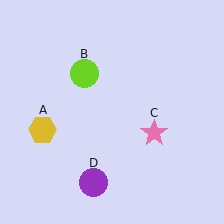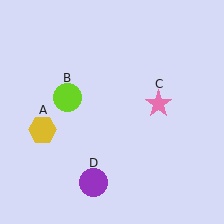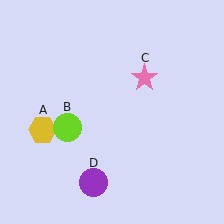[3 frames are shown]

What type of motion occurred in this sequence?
The lime circle (object B), pink star (object C) rotated counterclockwise around the center of the scene.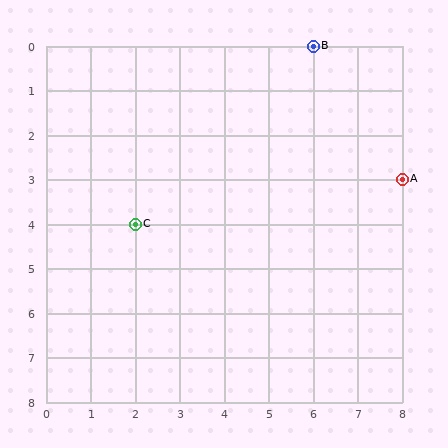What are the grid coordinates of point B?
Point B is at grid coordinates (6, 0).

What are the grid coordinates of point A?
Point A is at grid coordinates (8, 3).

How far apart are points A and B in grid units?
Points A and B are 2 columns and 3 rows apart (about 3.6 grid units diagonally).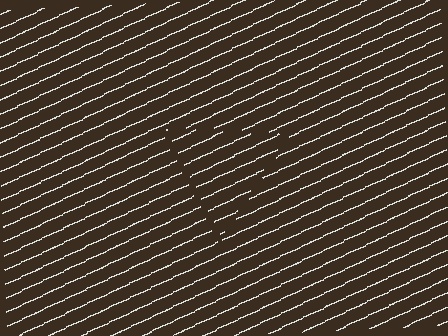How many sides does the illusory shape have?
3 sides — the line-ends trace a triangle.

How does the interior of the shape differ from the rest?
The interior of the shape contains the same grating, shifted by half a period — the contour is defined by the phase discontinuity where line-ends from the inner and outer gratings abut.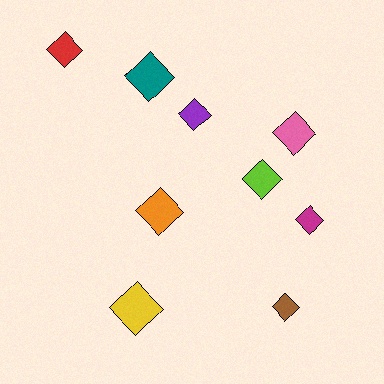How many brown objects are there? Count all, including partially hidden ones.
There is 1 brown object.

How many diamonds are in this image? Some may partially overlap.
There are 9 diamonds.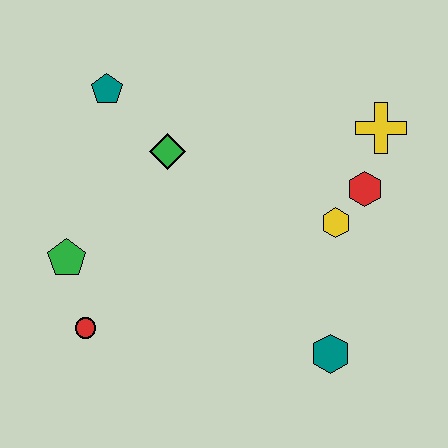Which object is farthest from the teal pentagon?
The teal hexagon is farthest from the teal pentagon.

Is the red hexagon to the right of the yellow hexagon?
Yes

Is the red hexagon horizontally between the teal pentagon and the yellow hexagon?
No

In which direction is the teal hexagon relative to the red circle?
The teal hexagon is to the right of the red circle.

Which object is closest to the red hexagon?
The yellow hexagon is closest to the red hexagon.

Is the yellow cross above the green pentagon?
Yes